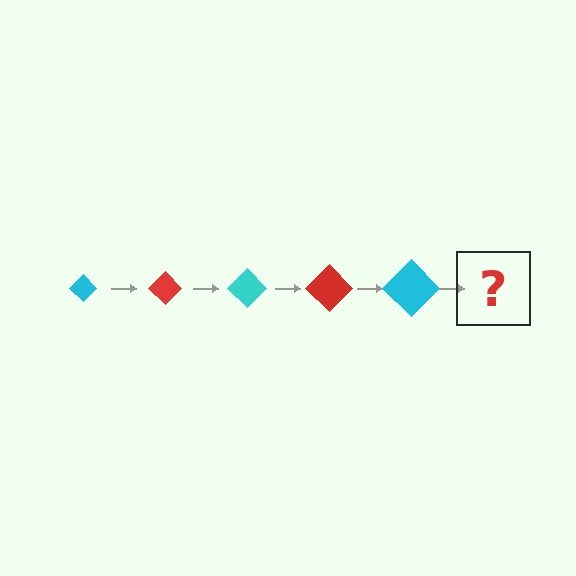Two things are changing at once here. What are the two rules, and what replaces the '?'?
The two rules are that the diamond grows larger each step and the color cycles through cyan and red. The '?' should be a red diamond, larger than the previous one.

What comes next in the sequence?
The next element should be a red diamond, larger than the previous one.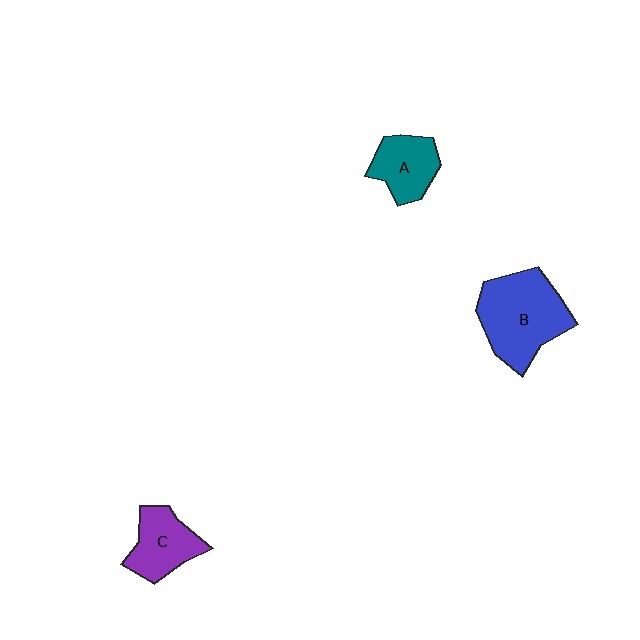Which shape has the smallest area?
Shape A (teal).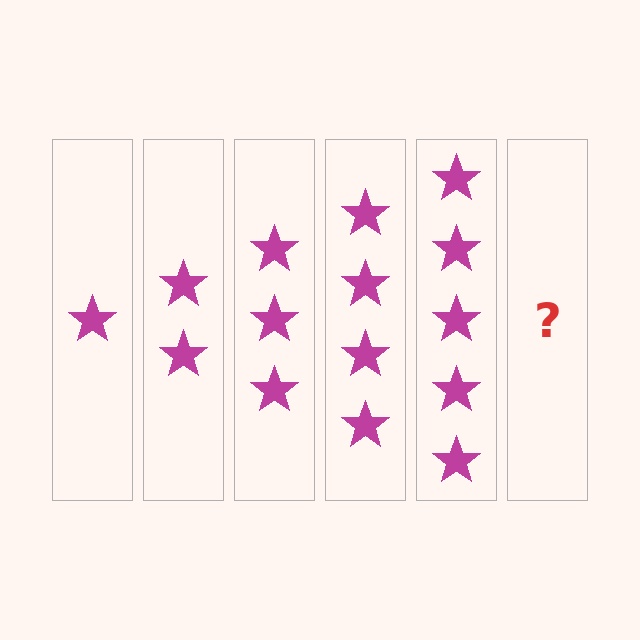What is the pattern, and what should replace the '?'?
The pattern is that each step adds one more star. The '?' should be 6 stars.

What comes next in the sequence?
The next element should be 6 stars.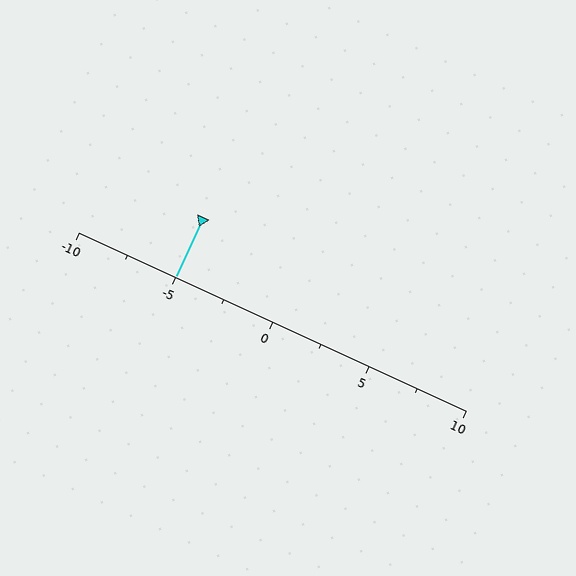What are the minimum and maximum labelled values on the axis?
The axis runs from -10 to 10.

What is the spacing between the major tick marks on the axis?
The major ticks are spaced 5 apart.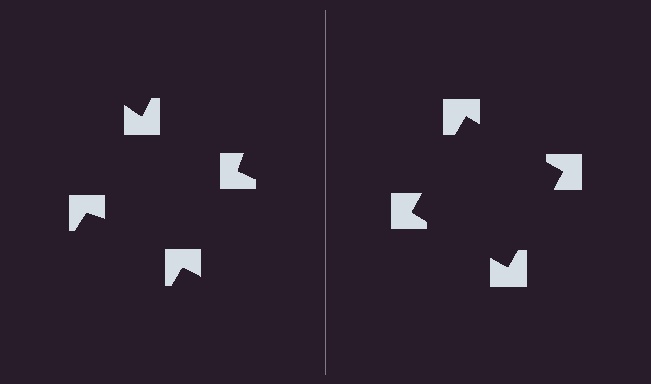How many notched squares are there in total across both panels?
8 — 4 on each side.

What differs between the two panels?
The notched squares are positioned identically on both sides; only the wedge orientations differ. On the right they align to a square; on the left they are misaligned.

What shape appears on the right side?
An illusory square.